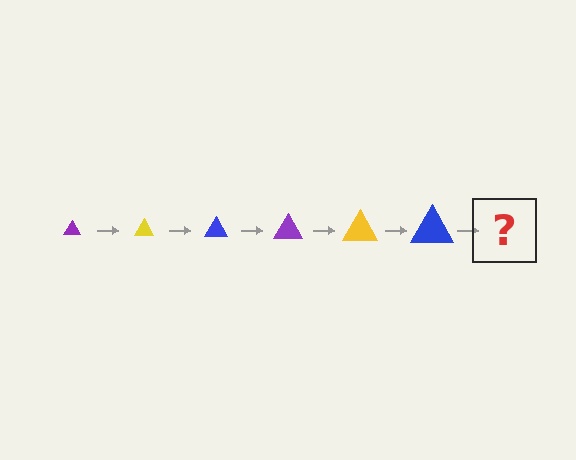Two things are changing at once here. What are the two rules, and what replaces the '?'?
The two rules are that the triangle grows larger each step and the color cycles through purple, yellow, and blue. The '?' should be a purple triangle, larger than the previous one.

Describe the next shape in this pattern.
It should be a purple triangle, larger than the previous one.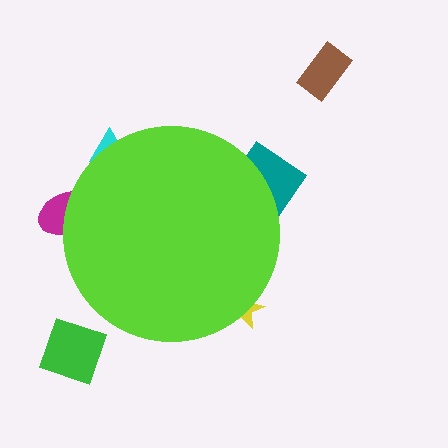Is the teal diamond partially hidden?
Yes, the teal diamond is partially hidden behind the lime circle.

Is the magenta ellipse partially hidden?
Yes, the magenta ellipse is partially hidden behind the lime circle.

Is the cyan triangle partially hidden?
Yes, the cyan triangle is partially hidden behind the lime circle.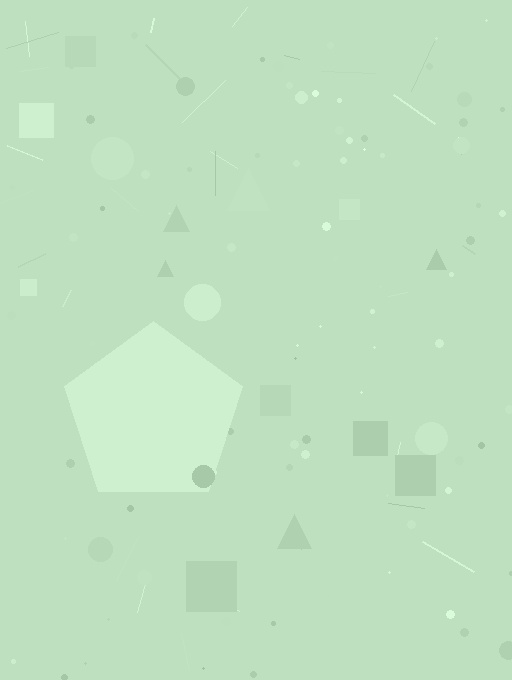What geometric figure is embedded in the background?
A pentagon is embedded in the background.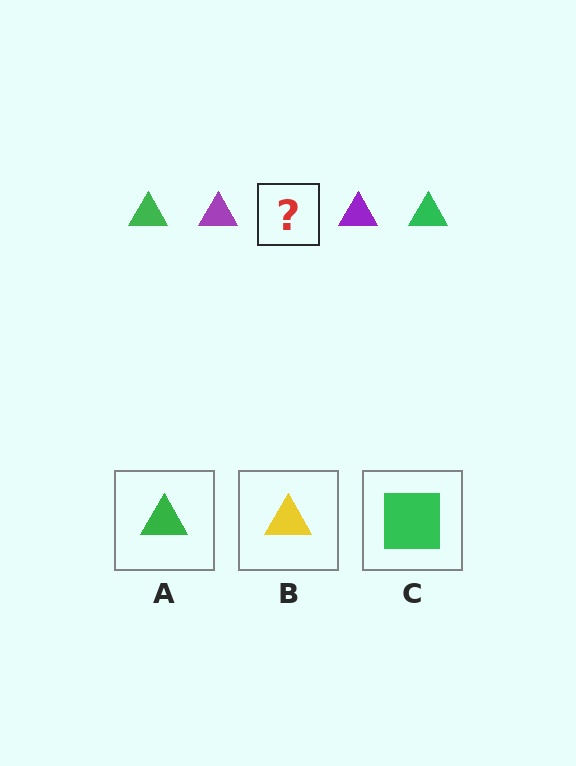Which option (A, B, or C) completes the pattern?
A.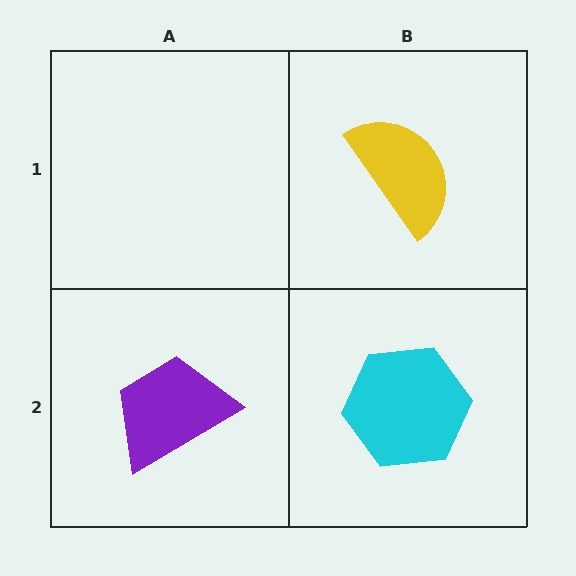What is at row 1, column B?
A yellow semicircle.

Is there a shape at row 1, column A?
No, that cell is empty.